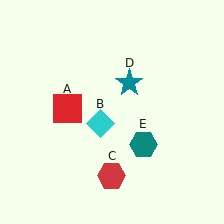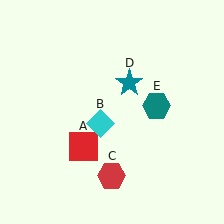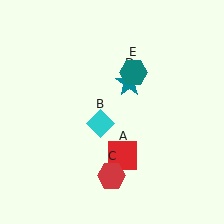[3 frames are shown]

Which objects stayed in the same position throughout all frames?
Cyan diamond (object B) and red hexagon (object C) and teal star (object D) remained stationary.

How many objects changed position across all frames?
2 objects changed position: red square (object A), teal hexagon (object E).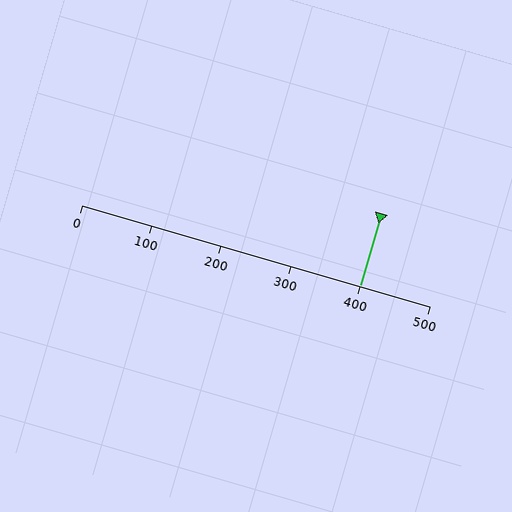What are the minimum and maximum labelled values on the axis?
The axis runs from 0 to 500.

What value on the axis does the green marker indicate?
The marker indicates approximately 400.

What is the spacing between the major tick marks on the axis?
The major ticks are spaced 100 apart.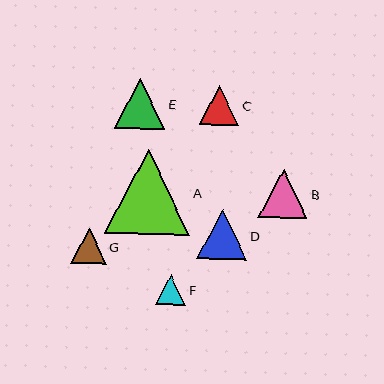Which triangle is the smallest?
Triangle F is the smallest with a size of approximately 31 pixels.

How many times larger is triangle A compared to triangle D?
Triangle A is approximately 1.7 times the size of triangle D.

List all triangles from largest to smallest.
From largest to smallest: A, E, D, B, C, G, F.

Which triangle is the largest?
Triangle A is the largest with a size of approximately 85 pixels.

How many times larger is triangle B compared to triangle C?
Triangle B is approximately 1.2 times the size of triangle C.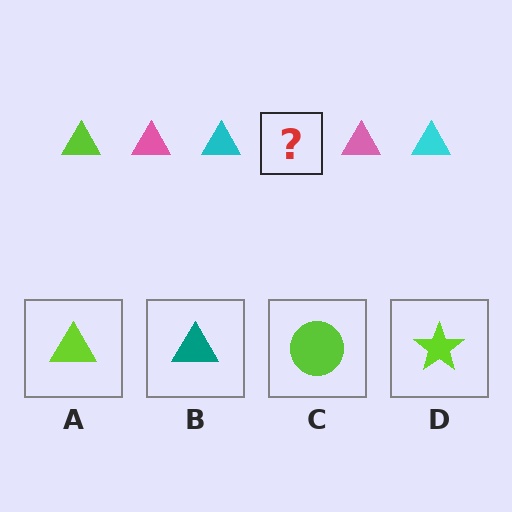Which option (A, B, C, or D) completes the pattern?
A.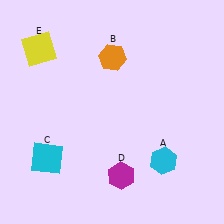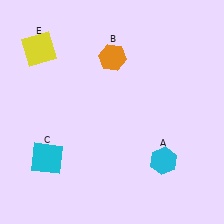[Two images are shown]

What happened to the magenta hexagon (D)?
The magenta hexagon (D) was removed in Image 2. It was in the bottom-right area of Image 1.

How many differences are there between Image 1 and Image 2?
There is 1 difference between the two images.